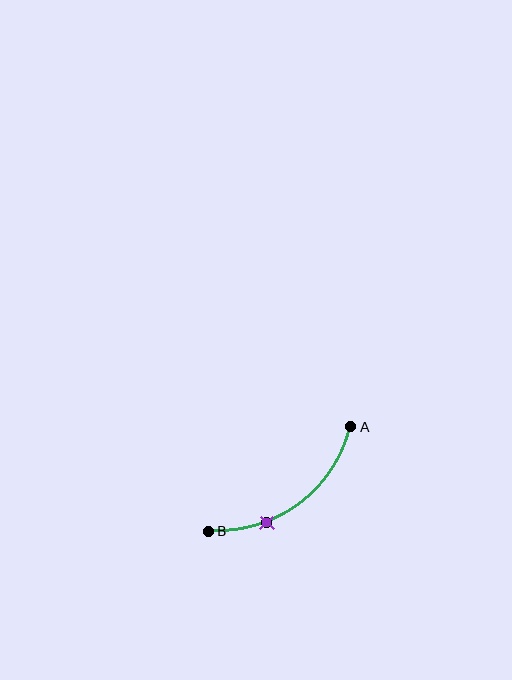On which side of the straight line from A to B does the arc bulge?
The arc bulges below and to the right of the straight line connecting A and B.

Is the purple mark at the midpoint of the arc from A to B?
No. The purple mark lies on the arc but is closer to endpoint B. The arc midpoint would be at the point on the curve equidistant along the arc from both A and B.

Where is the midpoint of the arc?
The arc midpoint is the point on the curve farthest from the straight line joining A and B. It sits below and to the right of that line.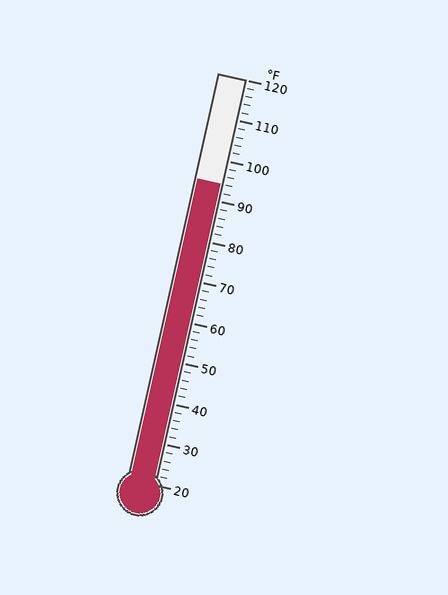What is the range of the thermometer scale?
The thermometer scale ranges from 20°F to 120°F.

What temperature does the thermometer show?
The thermometer shows approximately 94°F.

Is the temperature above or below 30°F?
The temperature is above 30°F.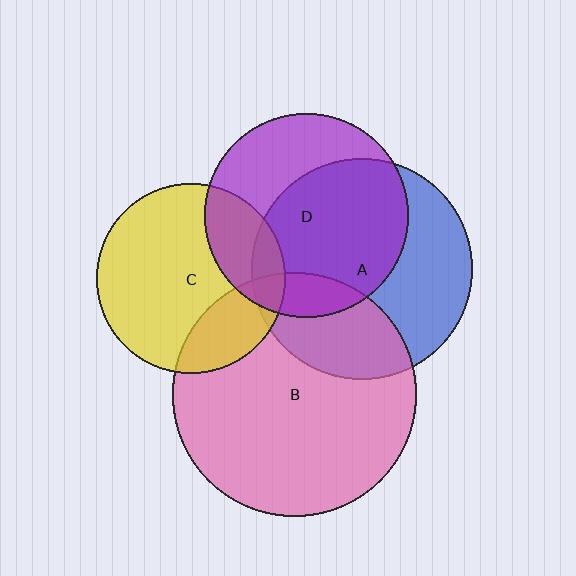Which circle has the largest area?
Circle B (pink).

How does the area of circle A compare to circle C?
Approximately 1.4 times.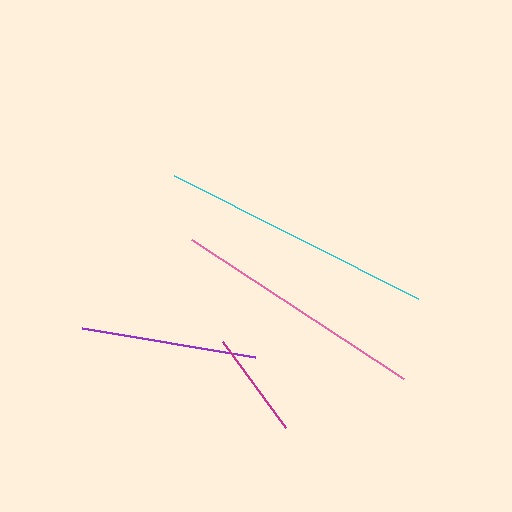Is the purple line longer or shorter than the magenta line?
The purple line is longer than the magenta line.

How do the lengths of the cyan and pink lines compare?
The cyan and pink lines are approximately the same length.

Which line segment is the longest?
The cyan line is the longest at approximately 272 pixels.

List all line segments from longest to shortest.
From longest to shortest: cyan, pink, purple, magenta.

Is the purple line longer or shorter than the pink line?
The pink line is longer than the purple line.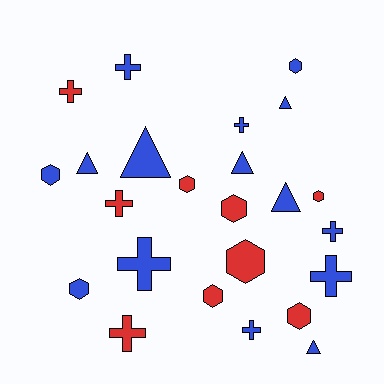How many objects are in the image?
There are 24 objects.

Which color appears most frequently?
Blue, with 15 objects.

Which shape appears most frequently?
Cross, with 9 objects.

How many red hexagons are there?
There are 6 red hexagons.